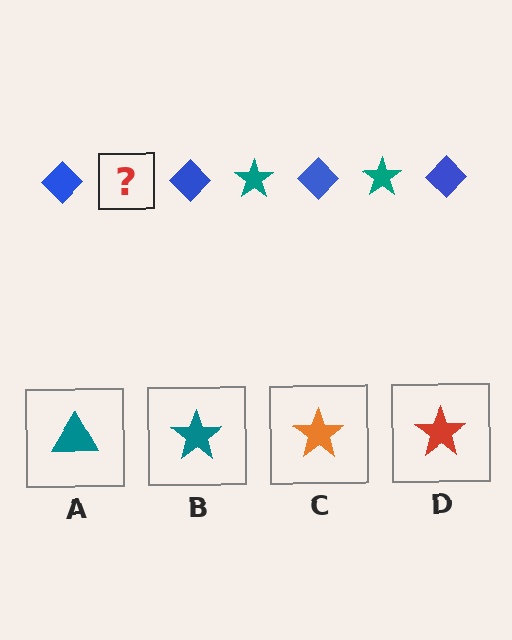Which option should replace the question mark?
Option B.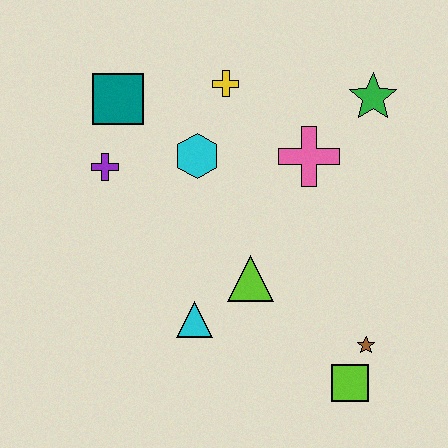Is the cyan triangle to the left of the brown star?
Yes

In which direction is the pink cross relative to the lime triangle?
The pink cross is above the lime triangle.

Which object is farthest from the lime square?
The teal square is farthest from the lime square.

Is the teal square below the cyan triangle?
No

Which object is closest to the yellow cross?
The cyan hexagon is closest to the yellow cross.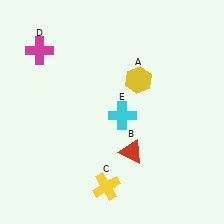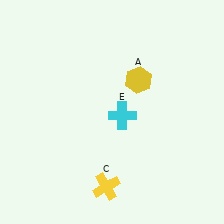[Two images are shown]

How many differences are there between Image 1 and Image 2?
There are 2 differences between the two images.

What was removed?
The magenta cross (D), the red triangle (B) were removed in Image 2.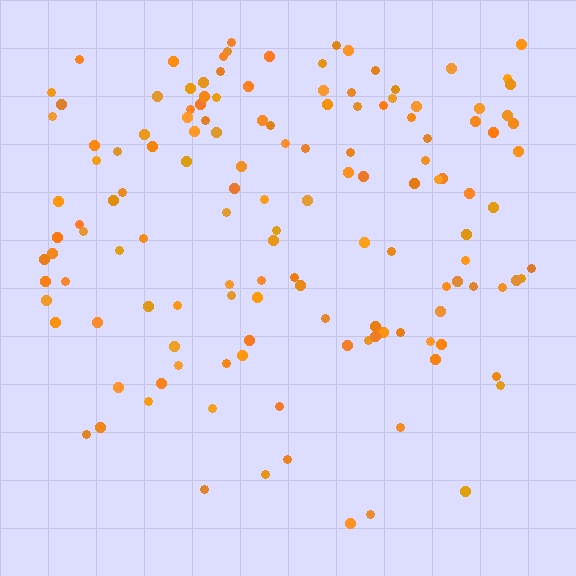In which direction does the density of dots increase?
From bottom to top, with the top side densest.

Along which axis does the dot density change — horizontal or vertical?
Vertical.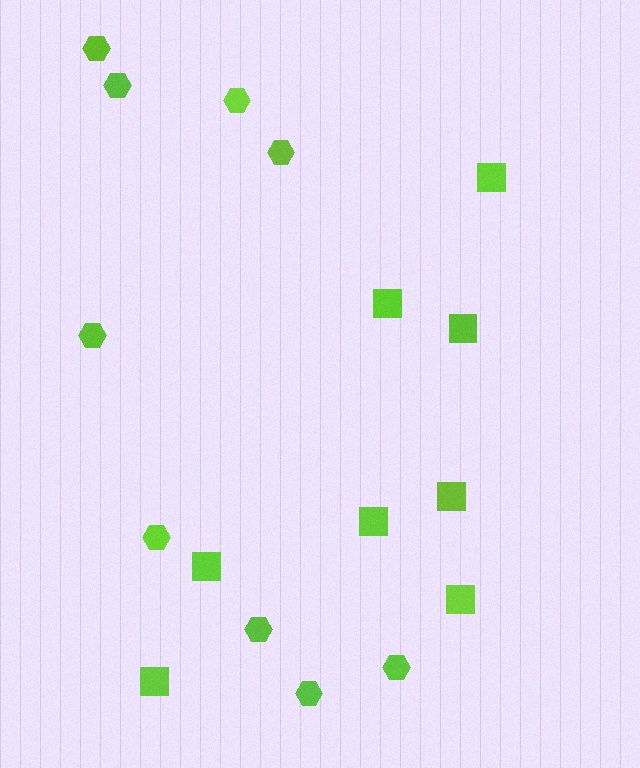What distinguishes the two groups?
There are 2 groups: one group of squares (8) and one group of hexagons (9).